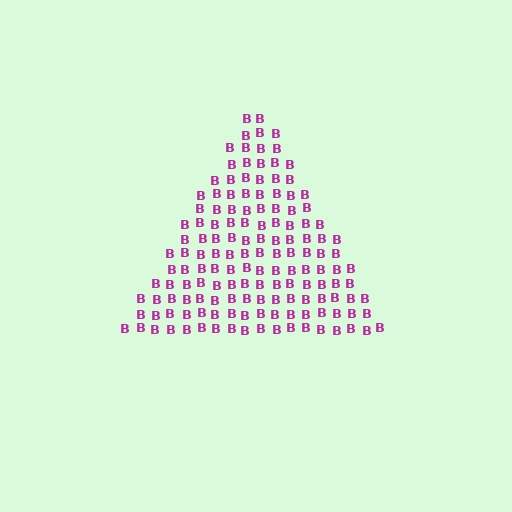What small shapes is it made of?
It is made of small letter B's.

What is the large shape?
The large shape is a triangle.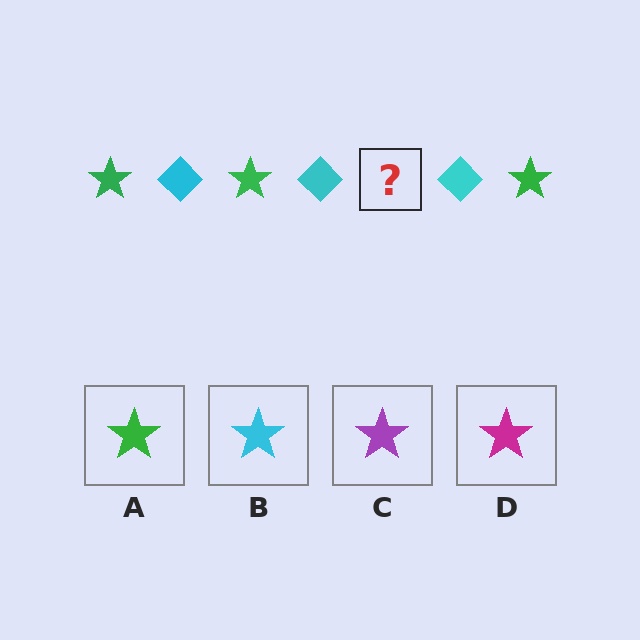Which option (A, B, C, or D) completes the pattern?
A.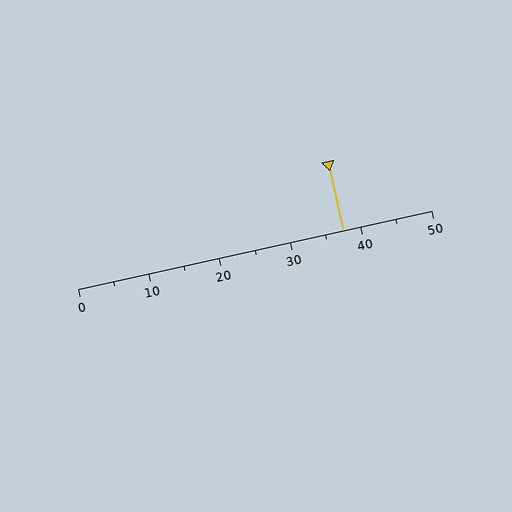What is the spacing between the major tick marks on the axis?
The major ticks are spaced 10 apart.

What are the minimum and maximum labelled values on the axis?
The axis runs from 0 to 50.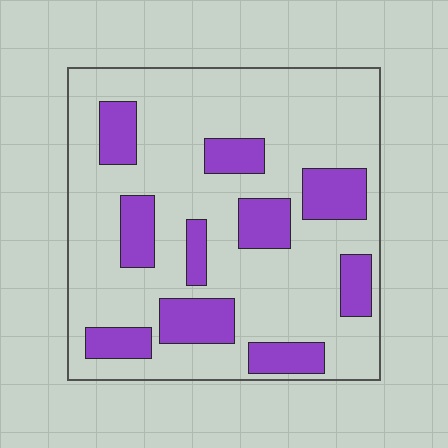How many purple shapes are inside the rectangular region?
10.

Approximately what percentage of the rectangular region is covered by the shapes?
Approximately 25%.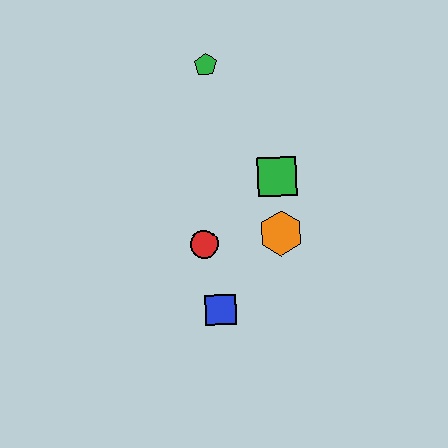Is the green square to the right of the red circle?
Yes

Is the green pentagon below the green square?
No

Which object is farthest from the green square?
The blue square is farthest from the green square.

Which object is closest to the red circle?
The blue square is closest to the red circle.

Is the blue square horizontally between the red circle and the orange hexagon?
Yes